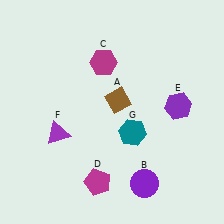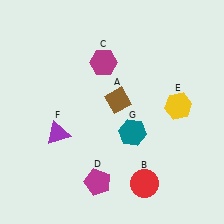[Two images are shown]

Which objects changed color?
B changed from purple to red. E changed from purple to yellow.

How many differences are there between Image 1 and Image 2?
There are 2 differences between the two images.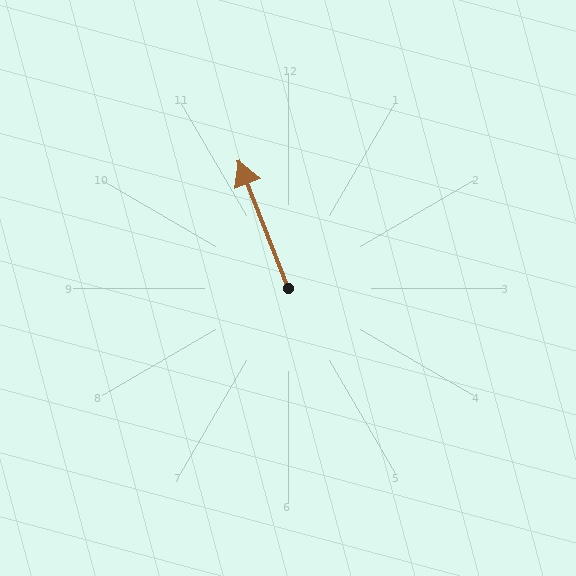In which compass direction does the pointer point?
North.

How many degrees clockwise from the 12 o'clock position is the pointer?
Approximately 339 degrees.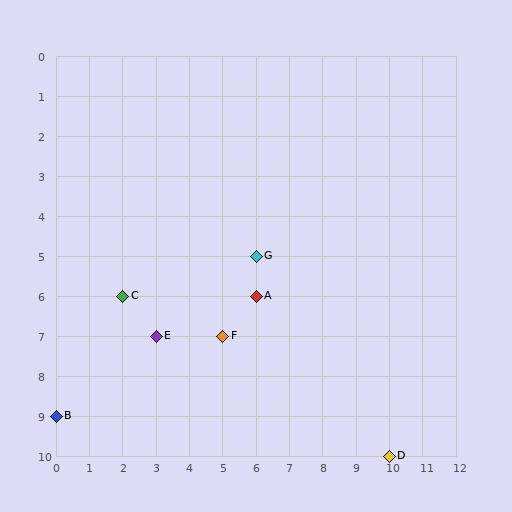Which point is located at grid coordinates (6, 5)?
Point G is at (6, 5).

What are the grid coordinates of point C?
Point C is at grid coordinates (2, 6).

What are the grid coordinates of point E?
Point E is at grid coordinates (3, 7).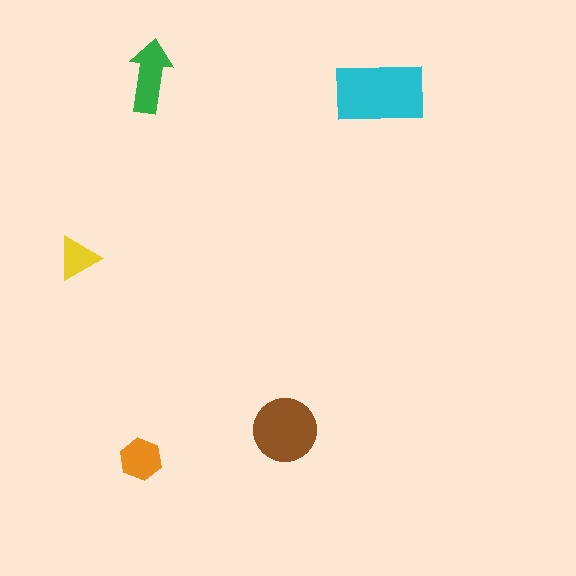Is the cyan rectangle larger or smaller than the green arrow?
Larger.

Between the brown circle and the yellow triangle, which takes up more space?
The brown circle.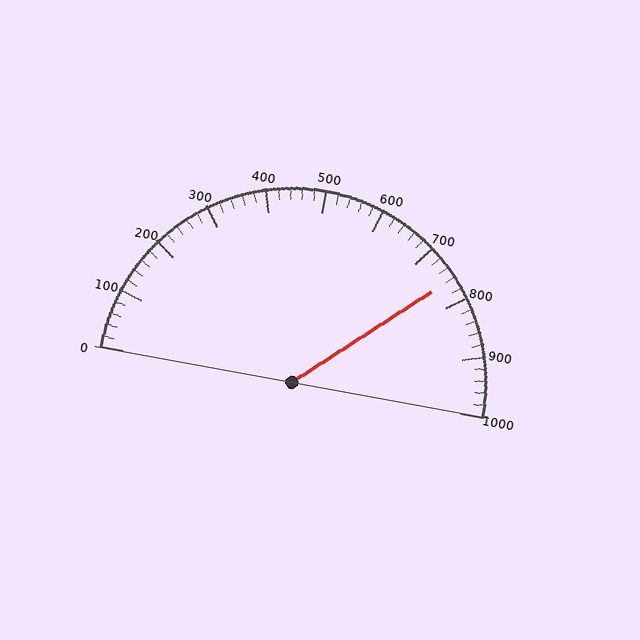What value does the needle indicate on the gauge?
The needle indicates approximately 760.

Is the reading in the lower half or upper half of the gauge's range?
The reading is in the upper half of the range (0 to 1000).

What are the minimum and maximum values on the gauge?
The gauge ranges from 0 to 1000.